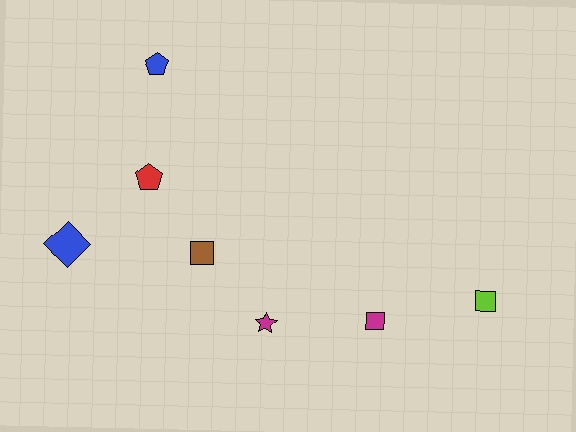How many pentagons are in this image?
There are 2 pentagons.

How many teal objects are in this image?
There are no teal objects.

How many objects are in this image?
There are 7 objects.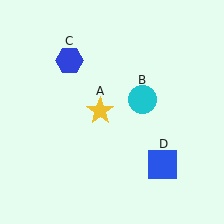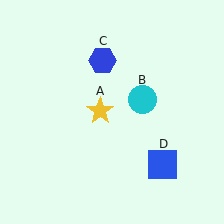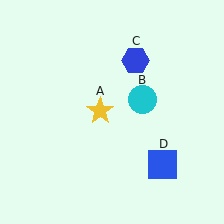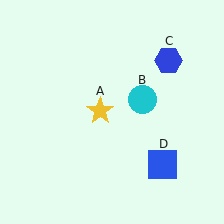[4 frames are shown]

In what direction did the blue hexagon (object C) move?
The blue hexagon (object C) moved right.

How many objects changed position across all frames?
1 object changed position: blue hexagon (object C).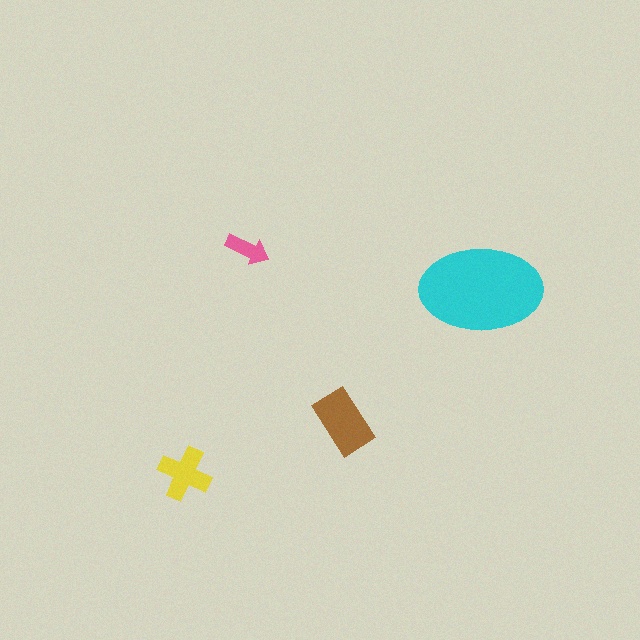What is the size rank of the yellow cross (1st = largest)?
3rd.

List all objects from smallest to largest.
The pink arrow, the yellow cross, the brown rectangle, the cyan ellipse.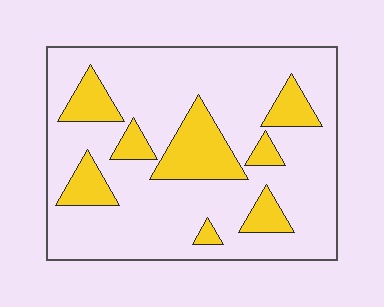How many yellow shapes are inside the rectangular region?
8.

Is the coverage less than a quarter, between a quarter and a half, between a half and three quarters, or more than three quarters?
Less than a quarter.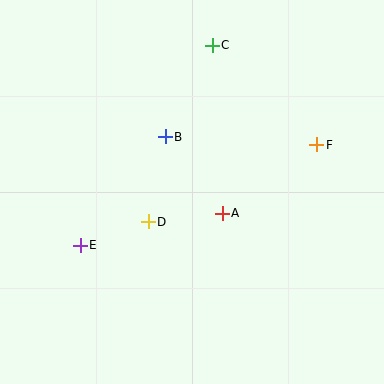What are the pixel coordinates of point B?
Point B is at (165, 137).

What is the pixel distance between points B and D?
The distance between B and D is 87 pixels.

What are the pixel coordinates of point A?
Point A is at (222, 214).